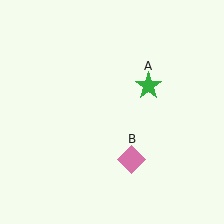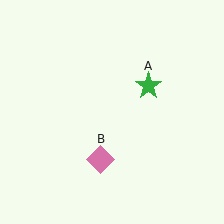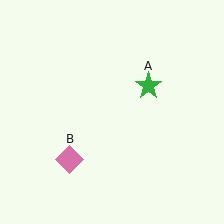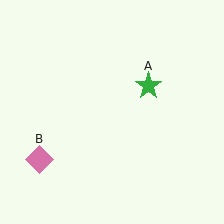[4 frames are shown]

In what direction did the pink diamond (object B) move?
The pink diamond (object B) moved left.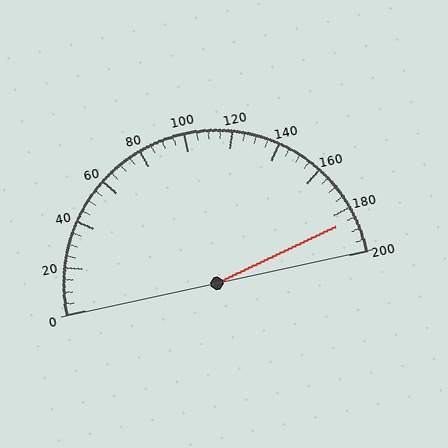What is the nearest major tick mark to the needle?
The nearest major tick mark is 180.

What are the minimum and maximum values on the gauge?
The gauge ranges from 0 to 200.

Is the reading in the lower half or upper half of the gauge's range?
The reading is in the upper half of the range (0 to 200).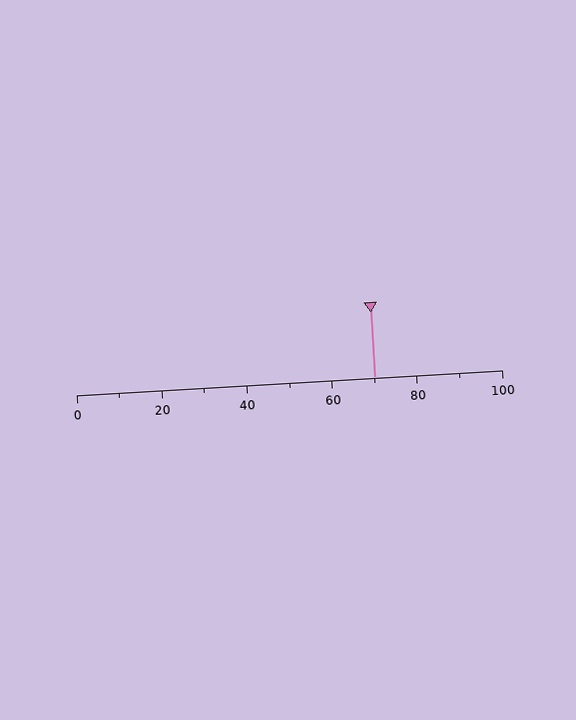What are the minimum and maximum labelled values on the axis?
The axis runs from 0 to 100.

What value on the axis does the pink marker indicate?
The marker indicates approximately 70.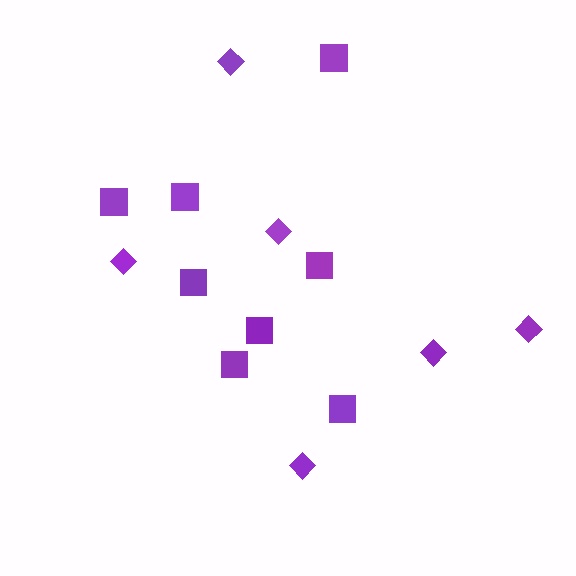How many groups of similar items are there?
There are 2 groups: one group of squares (8) and one group of diamonds (6).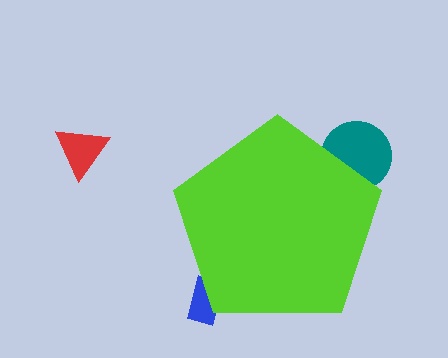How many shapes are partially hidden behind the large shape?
2 shapes are partially hidden.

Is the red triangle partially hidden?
No, the red triangle is fully visible.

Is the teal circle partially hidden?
Yes, the teal circle is partially hidden behind the lime pentagon.